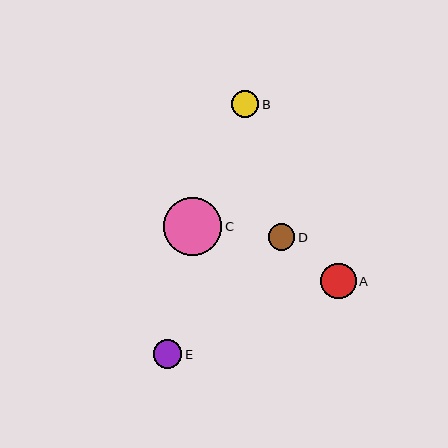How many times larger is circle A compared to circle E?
Circle A is approximately 1.2 times the size of circle E.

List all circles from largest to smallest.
From largest to smallest: C, A, E, B, D.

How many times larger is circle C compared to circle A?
Circle C is approximately 1.6 times the size of circle A.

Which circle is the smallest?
Circle D is the smallest with a size of approximately 27 pixels.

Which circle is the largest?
Circle C is the largest with a size of approximately 58 pixels.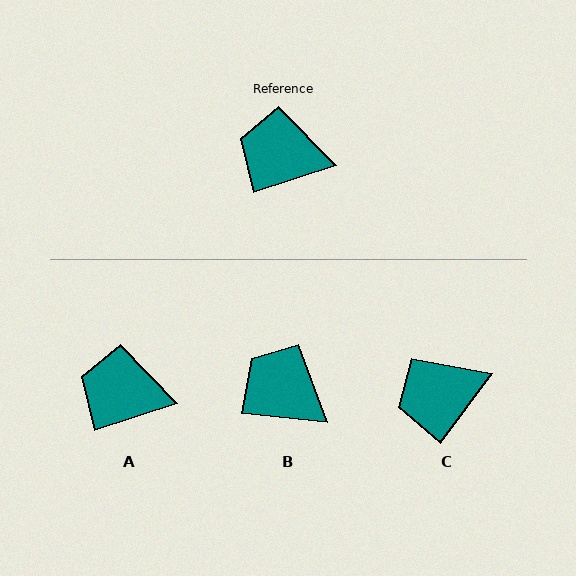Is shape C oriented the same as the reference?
No, it is off by about 35 degrees.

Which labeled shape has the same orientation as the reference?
A.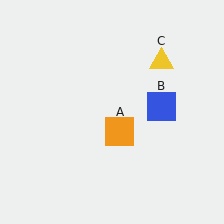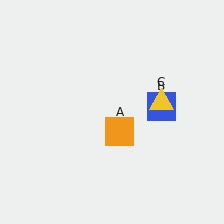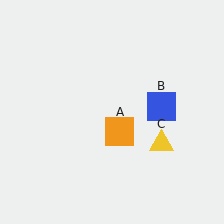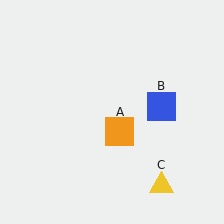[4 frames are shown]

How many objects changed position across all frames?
1 object changed position: yellow triangle (object C).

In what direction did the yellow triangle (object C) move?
The yellow triangle (object C) moved down.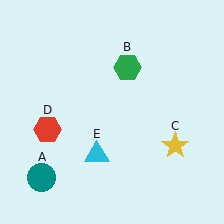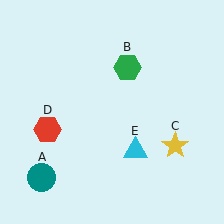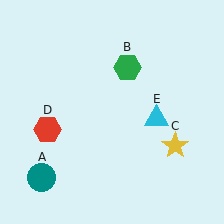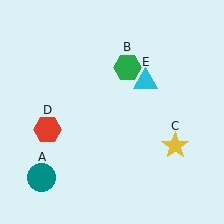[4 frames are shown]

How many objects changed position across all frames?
1 object changed position: cyan triangle (object E).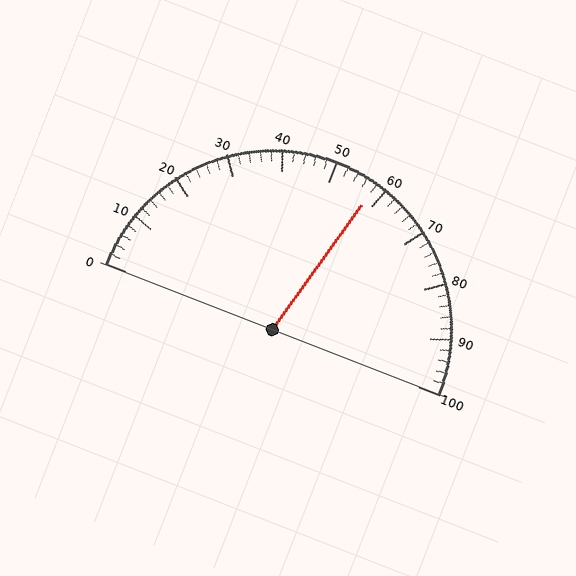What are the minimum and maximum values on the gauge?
The gauge ranges from 0 to 100.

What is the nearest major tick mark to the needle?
The nearest major tick mark is 60.